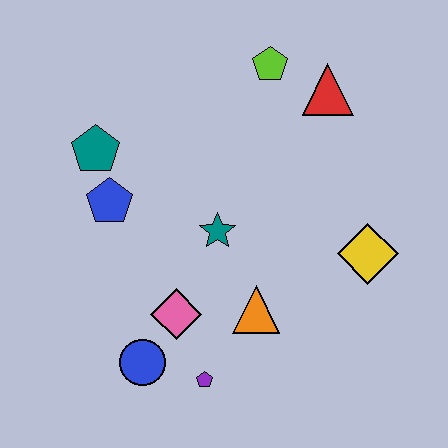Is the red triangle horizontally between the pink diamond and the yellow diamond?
Yes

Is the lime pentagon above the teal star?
Yes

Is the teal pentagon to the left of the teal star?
Yes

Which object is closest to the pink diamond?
The blue circle is closest to the pink diamond.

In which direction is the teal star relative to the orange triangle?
The teal star is above the orange triangle.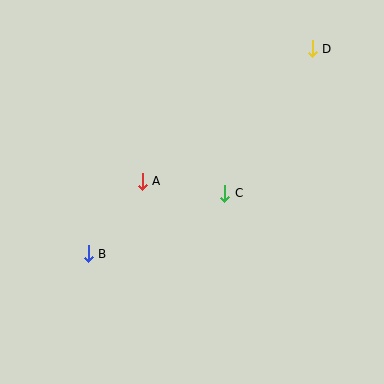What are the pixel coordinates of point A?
Point A is at (142, 181).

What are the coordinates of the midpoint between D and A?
The midpoint between D and A is at (227, 115).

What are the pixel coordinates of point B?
Point B is at (88, 254).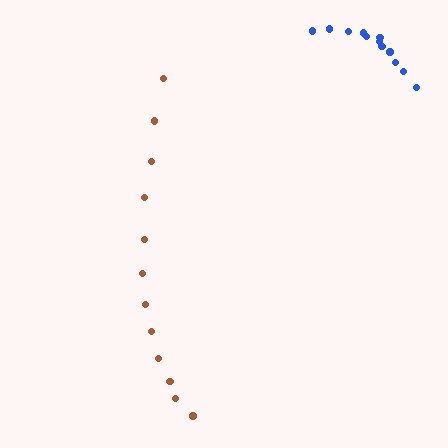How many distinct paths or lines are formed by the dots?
There are 2 distinct paths.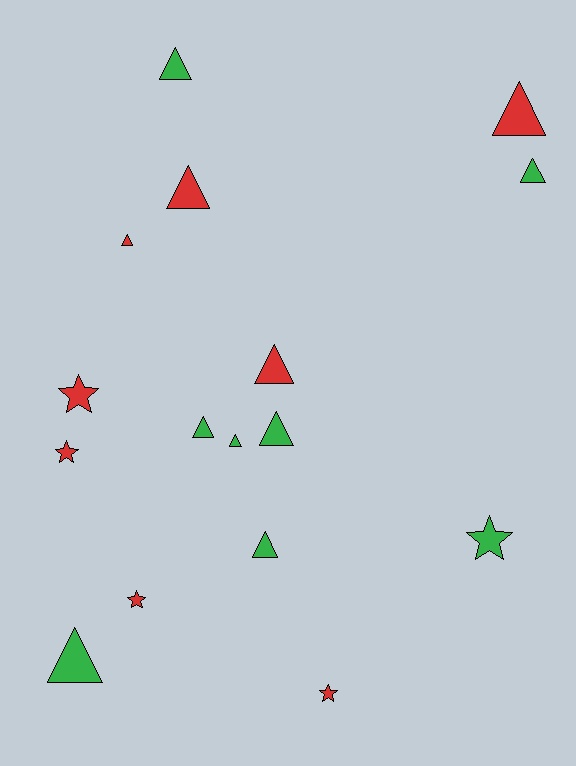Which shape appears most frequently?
Triangle, with 11 objects.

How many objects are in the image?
There are 16 objects.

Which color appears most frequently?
Green, with 8 objects.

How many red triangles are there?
There are 4 red triangles.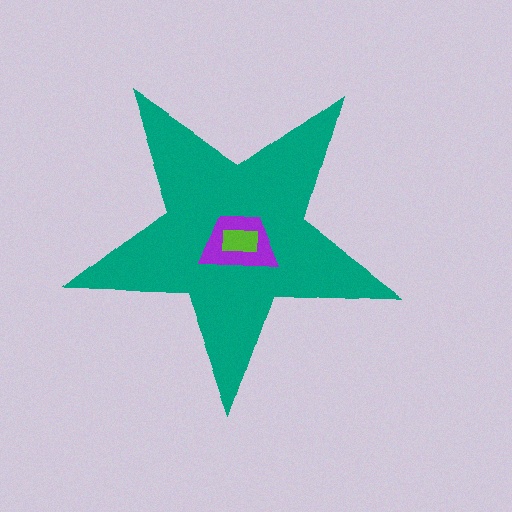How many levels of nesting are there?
3.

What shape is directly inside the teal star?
The purple trapezoid.